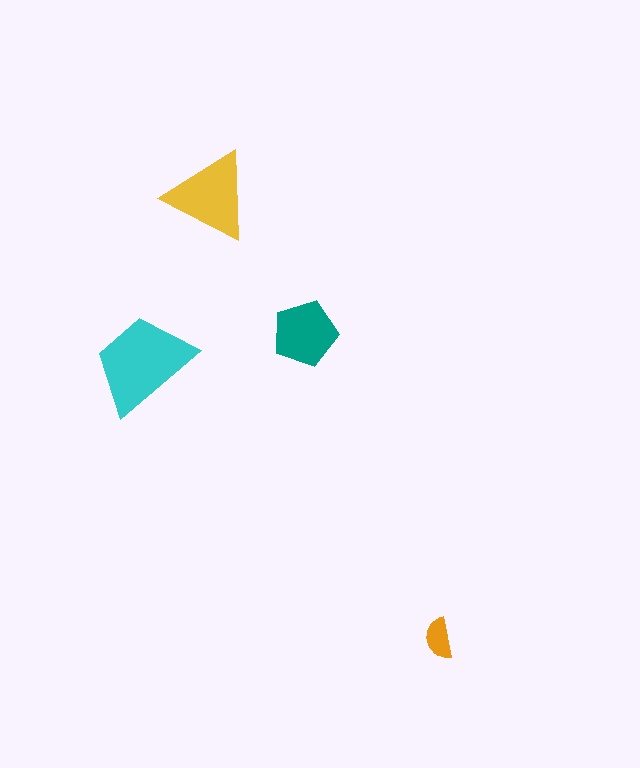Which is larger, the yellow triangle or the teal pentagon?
The yellow triangle.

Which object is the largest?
The cyan trapezoid.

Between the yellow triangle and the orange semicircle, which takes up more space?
The yellow triangle.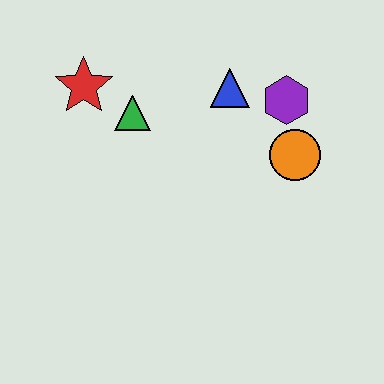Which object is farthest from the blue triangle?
The red star is farthest from the blue triangle.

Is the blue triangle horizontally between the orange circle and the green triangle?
Yes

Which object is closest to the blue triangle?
The purple hexagon is closest to the blue triangle.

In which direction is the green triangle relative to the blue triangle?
The green triangle is to the left of the blue triangle.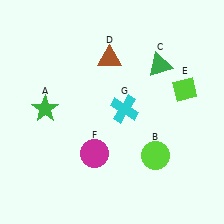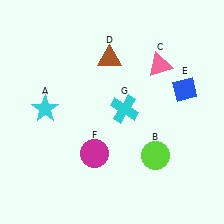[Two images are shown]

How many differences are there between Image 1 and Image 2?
There are 3 differences between the two images.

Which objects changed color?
A changed from green to cyan. C changed from green to pink. E changed from lime to blue.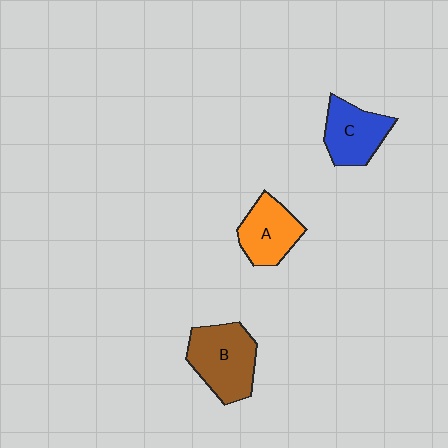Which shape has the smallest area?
Shape A (orange).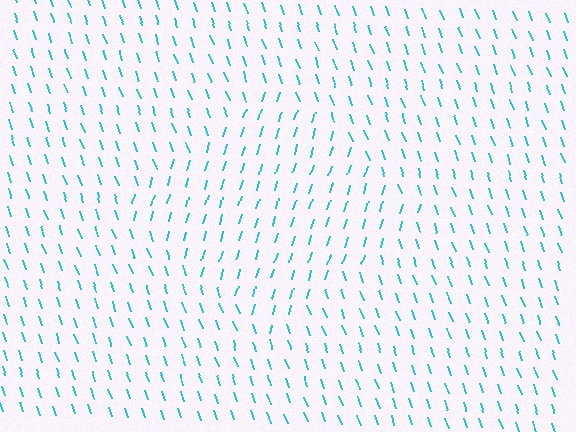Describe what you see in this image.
The image is filled with small cyan line segments. A diamond region in the image has lines oriented differently from the surrounding lines, creating a visible texture boundary.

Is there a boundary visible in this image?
Yes, there is a texture boundary formed by a change in line orientation.